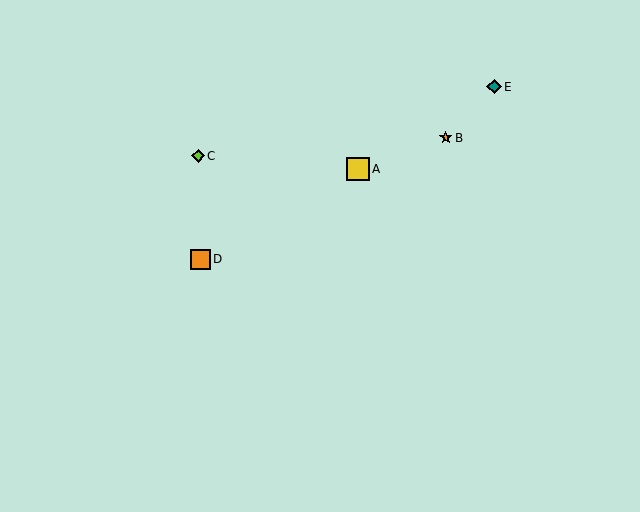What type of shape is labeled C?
Shape C is a lime diamond.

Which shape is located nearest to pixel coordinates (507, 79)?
The teal diamond (labeled E) at (494, 87) is nearest to that location.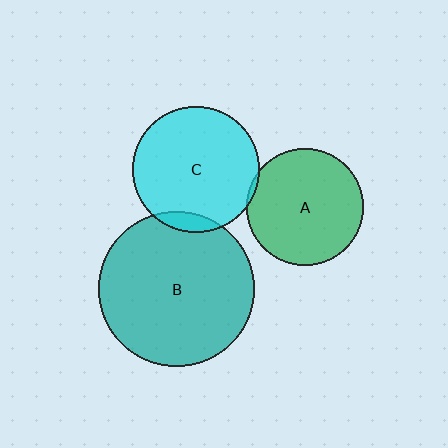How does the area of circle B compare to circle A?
Approximately 1.8 times.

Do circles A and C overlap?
Yes.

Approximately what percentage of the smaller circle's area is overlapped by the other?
Approximately 5%.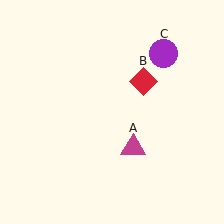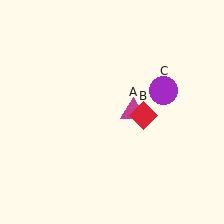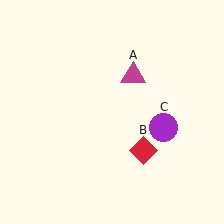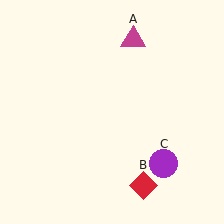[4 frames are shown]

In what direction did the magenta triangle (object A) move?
The magenta triangle (object A) moved up.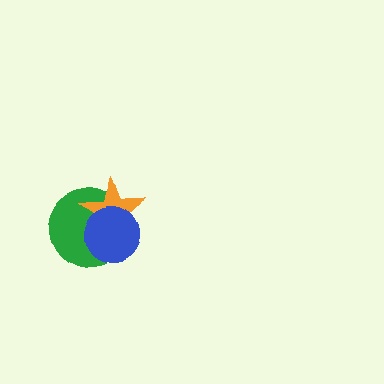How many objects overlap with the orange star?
2 objects overlap with the orange star.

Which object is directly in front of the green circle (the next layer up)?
The orange star is directly in front of the green circle.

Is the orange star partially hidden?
Yes, it is partially covered by another shape.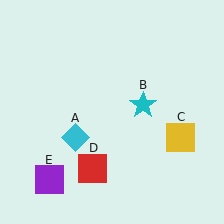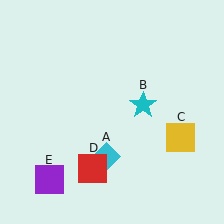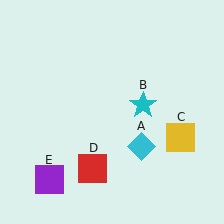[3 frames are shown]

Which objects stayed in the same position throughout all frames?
Cyan star (object B) and yellow square (object C) and red square (object D) and purple square (object E) remained stationary.